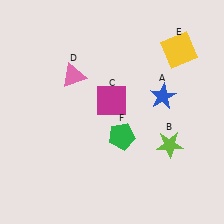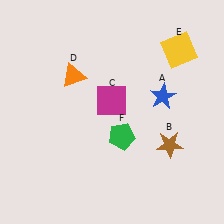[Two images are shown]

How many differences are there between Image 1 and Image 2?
There are 2 differences between the two images.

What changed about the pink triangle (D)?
In Image 1, D is pink. In Image 2, it changed to orange.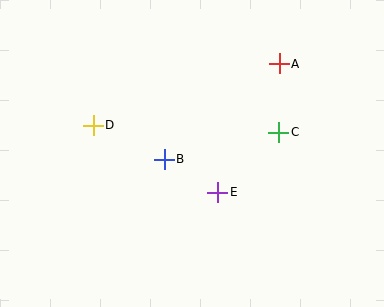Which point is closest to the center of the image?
Point B at (164, 159) is closest to the center.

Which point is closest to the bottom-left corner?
Point D is closest to the bottom-left corner.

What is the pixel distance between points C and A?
The distance between C and A is 69 pixels.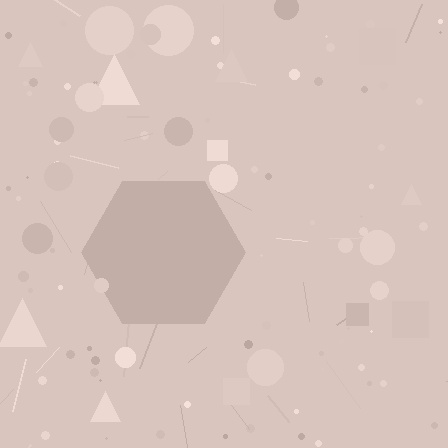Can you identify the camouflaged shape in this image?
The camouflaged shape is a hexagon.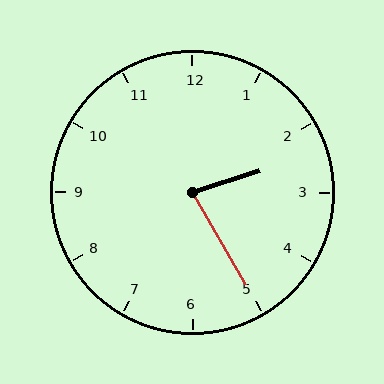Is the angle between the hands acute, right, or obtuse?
It is acute.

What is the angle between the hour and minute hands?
Approximately 78 degrees.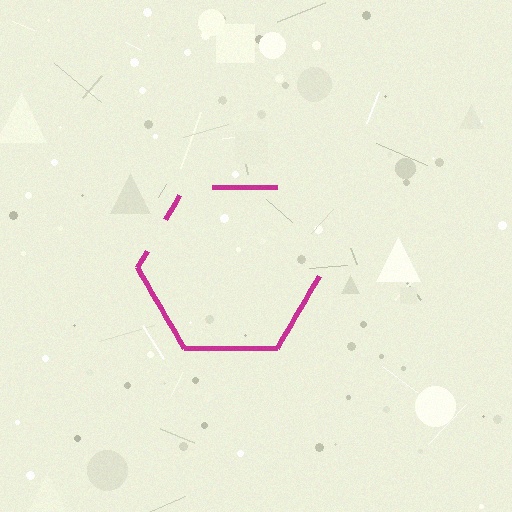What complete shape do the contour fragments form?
The contour fragments form a hexagon.